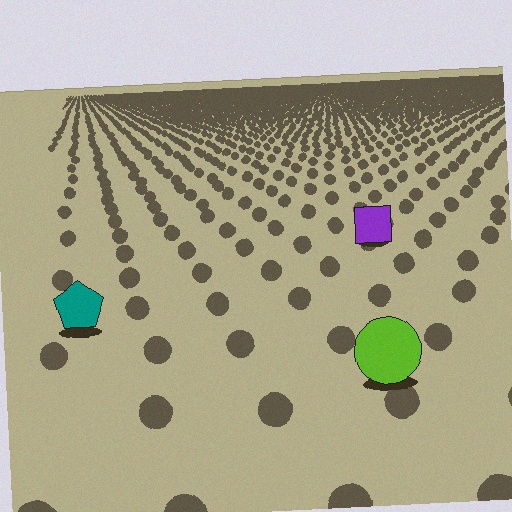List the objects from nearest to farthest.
From nearest to farthest: the lime circle, the teal pentagon, the purple square.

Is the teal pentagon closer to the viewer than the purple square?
Yes. The teal pentagon is closer — you can tell from the texture gradient: the ground texture is coarser near it.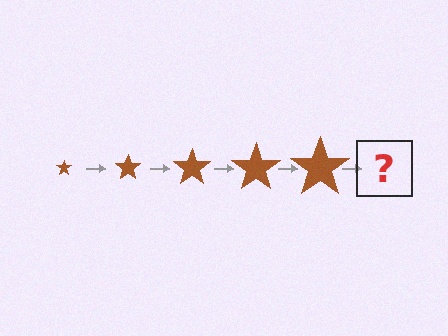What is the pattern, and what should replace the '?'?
The pattern is that the star gets progressively larger each step. The '?' should be a brown star, larger than the previous one.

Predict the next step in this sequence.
The next step is a brown star, larger than the previous one.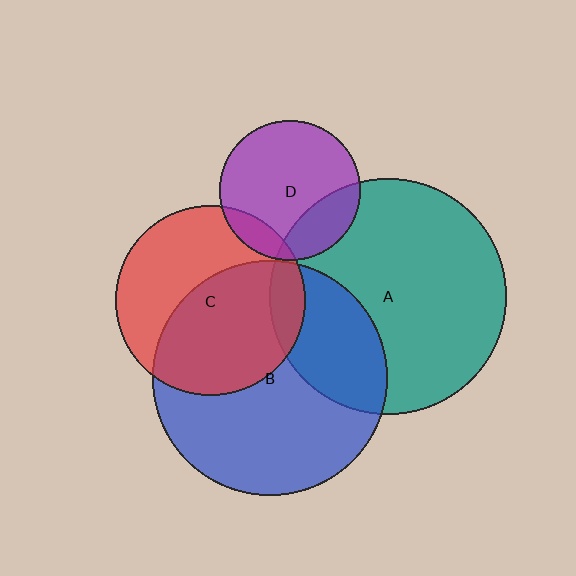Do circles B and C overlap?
Yes.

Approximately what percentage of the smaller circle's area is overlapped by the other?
Approximately 55%.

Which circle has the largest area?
Circle A (teal).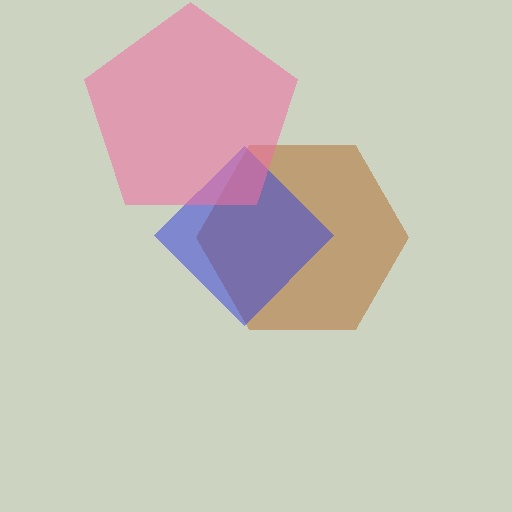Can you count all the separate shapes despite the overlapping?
Yes, there are 3 separate shapes.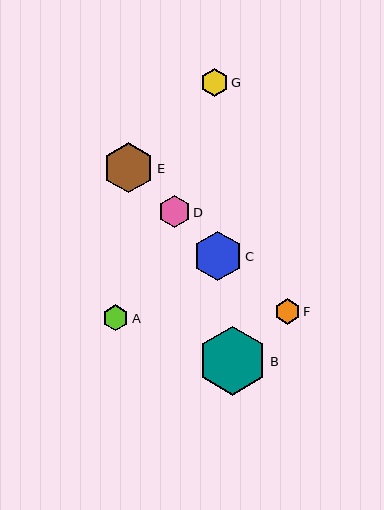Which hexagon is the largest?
Hexagon B is the largest with a size of approximately 69 pixels.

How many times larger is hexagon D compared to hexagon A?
Hexagon D is approximately 1.3 times the size of hexagon A.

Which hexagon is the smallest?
Hexagon F is the smallest with a size of approximately 26 pixels.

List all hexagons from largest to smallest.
From largest to smallest: B, E, C, D, G, A, F.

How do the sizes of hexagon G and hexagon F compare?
Hexagon G and hexagon F are approximately the same size.